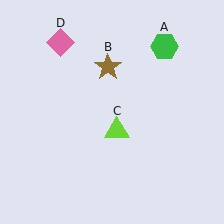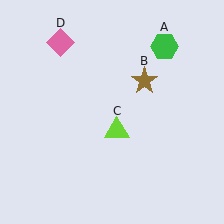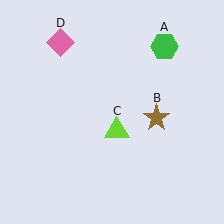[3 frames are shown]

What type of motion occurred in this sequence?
The brown star (object B) rotated clockwise around the center of the scene.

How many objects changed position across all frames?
1 object changed position: brown star (object B).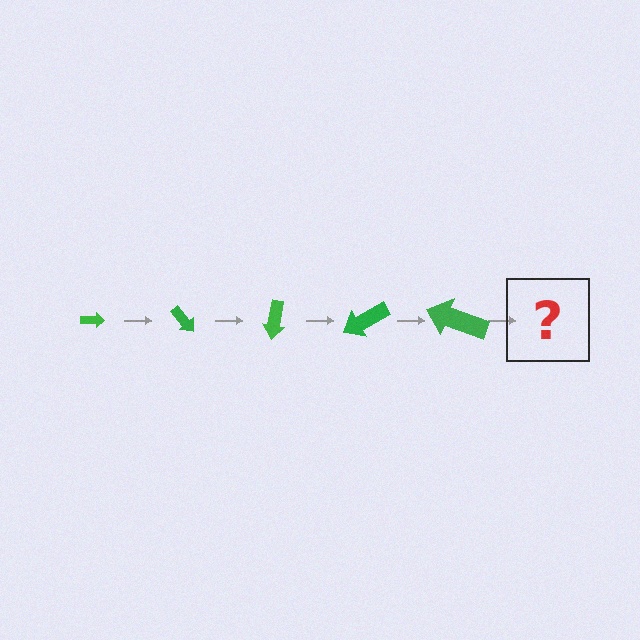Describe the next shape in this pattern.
It should be an arrow, larger than the previous one and rotated 250 degrees from the start.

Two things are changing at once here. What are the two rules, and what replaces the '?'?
The two rules are that the arrow grows larger each step and it rotates 50 degrees each step. The '?' should be an arrow, larger than the previous one and rotated 250 degrees from the start.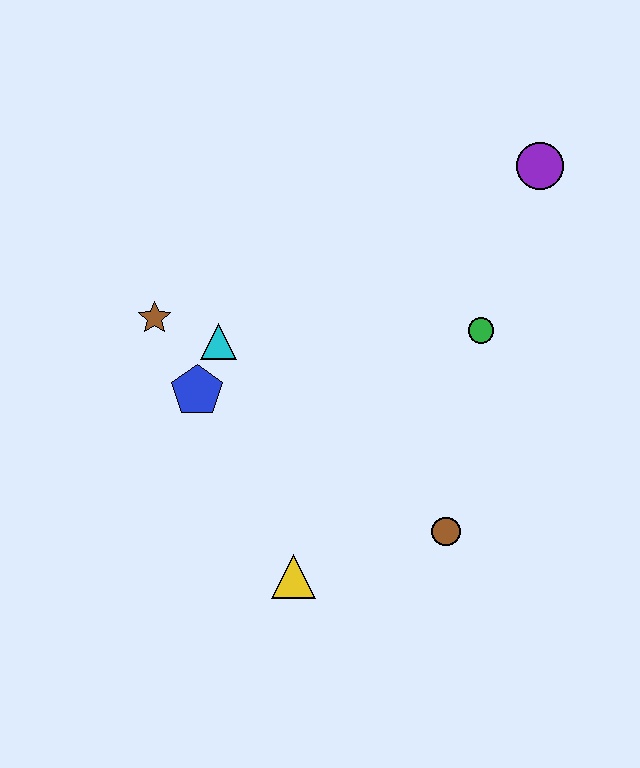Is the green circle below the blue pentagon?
No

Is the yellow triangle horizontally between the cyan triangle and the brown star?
No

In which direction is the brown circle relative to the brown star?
The brown circle is to the right of the brown star.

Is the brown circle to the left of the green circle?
Yes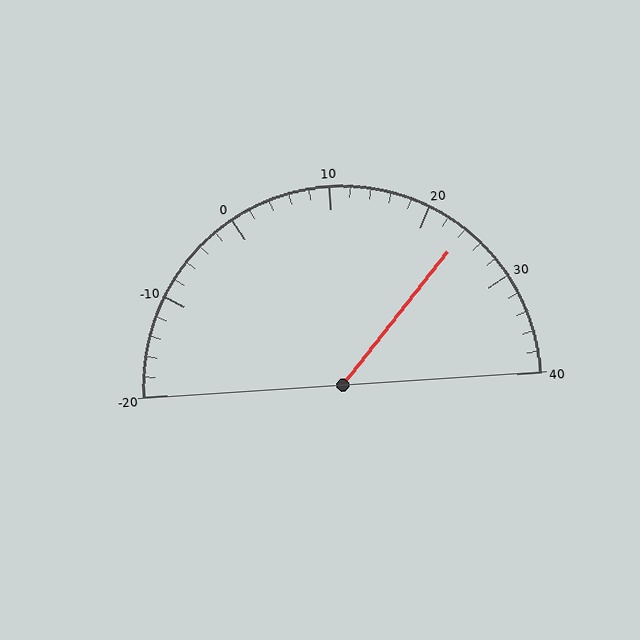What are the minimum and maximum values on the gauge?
The gauge ranges from -20 to 40.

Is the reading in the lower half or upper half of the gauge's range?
The reading is in the upper half of the range (-20 to 40).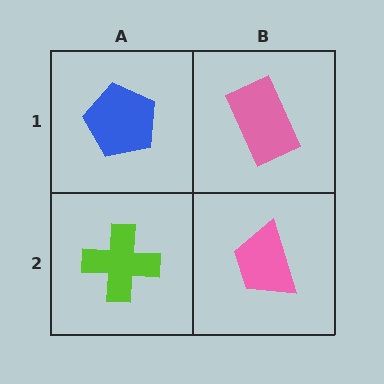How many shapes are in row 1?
2 shapes.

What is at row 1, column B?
A pink rectangle.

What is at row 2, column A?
A lime cross.